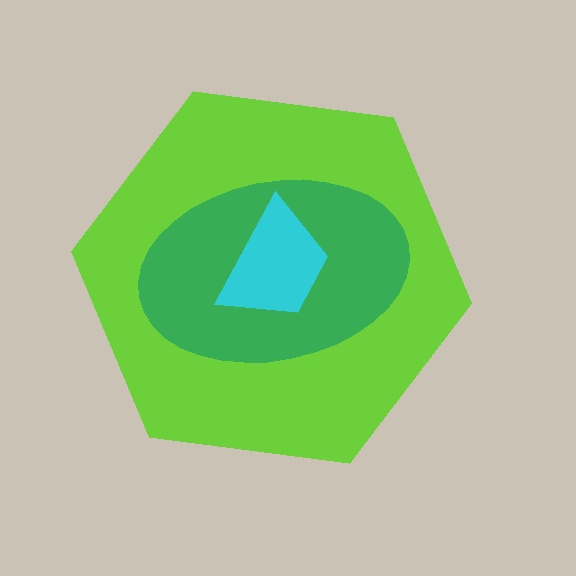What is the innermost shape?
The cyan trapezoid.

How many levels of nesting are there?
3.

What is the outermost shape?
The lime hexagon.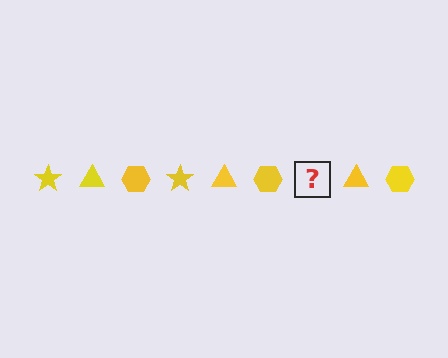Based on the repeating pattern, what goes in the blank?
The blank should be a yellow star.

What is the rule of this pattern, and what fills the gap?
The rule is that the pattern cycles through star, triangle, hexagon shapes in yellow. The gap should be filled with a yellow star.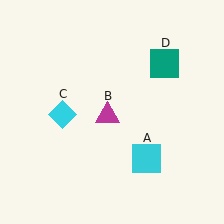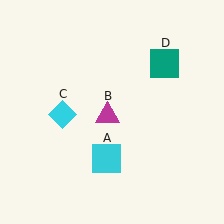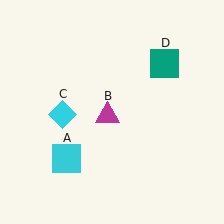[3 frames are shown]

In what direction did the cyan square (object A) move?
The cyan square (object A) moved left.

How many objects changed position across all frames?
1 object changed position: cyan square (object A).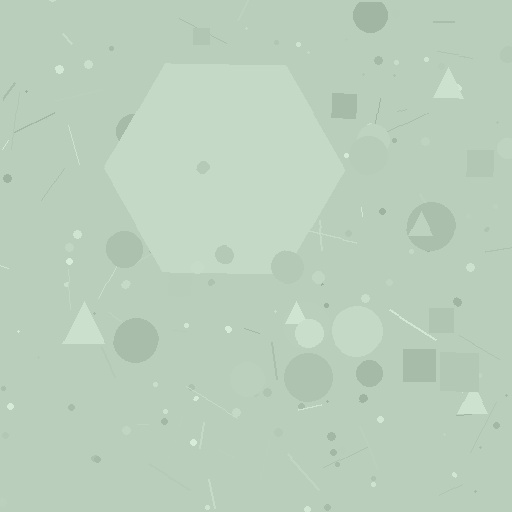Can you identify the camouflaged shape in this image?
The camouflaged shape is a hexagon.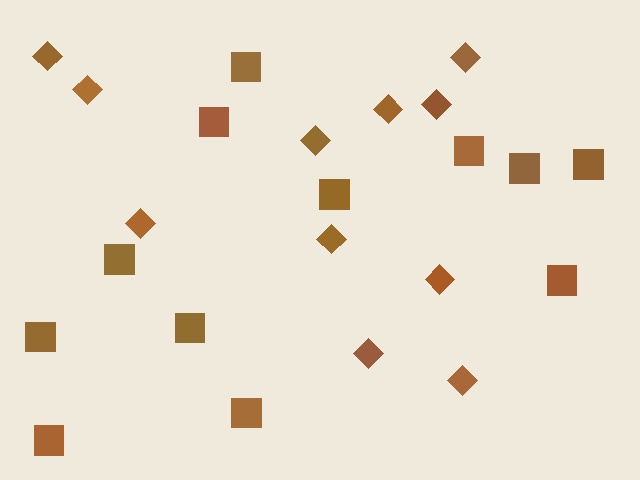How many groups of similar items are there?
There are 2 groups: one group of diamonds (11) and one group of squares (12).